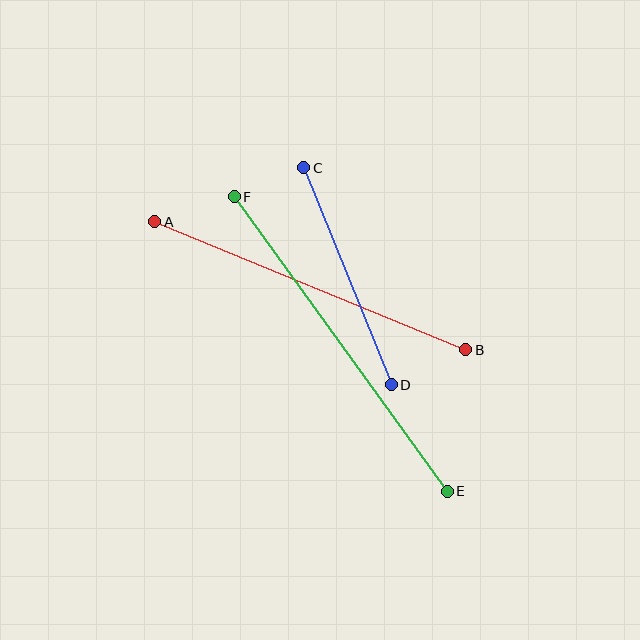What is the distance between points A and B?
The distance is approximately 336 pixels.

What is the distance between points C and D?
The distance is approximately 234 pixels.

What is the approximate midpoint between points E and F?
The midpoint is at approximately (341, 344) pixels.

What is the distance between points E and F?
The distance is approximately 363 pixels.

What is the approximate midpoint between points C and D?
The midpoint is at approximately (347, 276) pixels.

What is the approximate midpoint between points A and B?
The midpoint is at approximately (310, 286) pixels.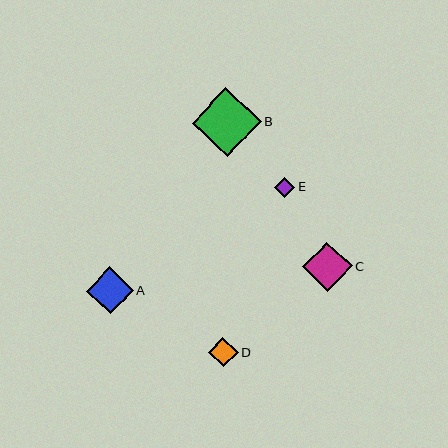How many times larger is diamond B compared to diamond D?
Diamond B is approximately 2.3 times the size of diamond D.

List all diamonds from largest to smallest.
From largest to smallest: B, C, A, D, E.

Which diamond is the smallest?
Diamond E is the smallest with a size of approximately 20 pixels.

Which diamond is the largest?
Diamond B is the largest with a size of approximately 69 pixels.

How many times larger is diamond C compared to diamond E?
Diamond C is approximately 2.5 times the size of diamond E.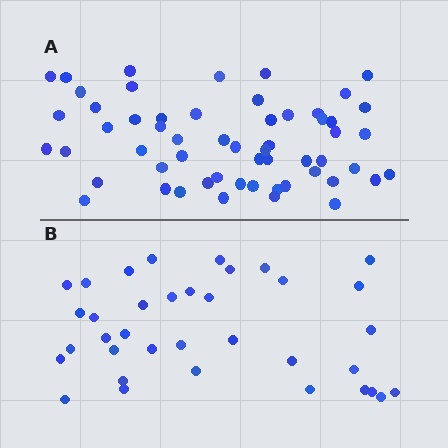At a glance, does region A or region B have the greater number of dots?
Region A (the top region) has more dots.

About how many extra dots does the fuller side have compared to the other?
Region A has approximately 20 more dots than region B.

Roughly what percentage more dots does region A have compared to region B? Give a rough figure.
About 60% more.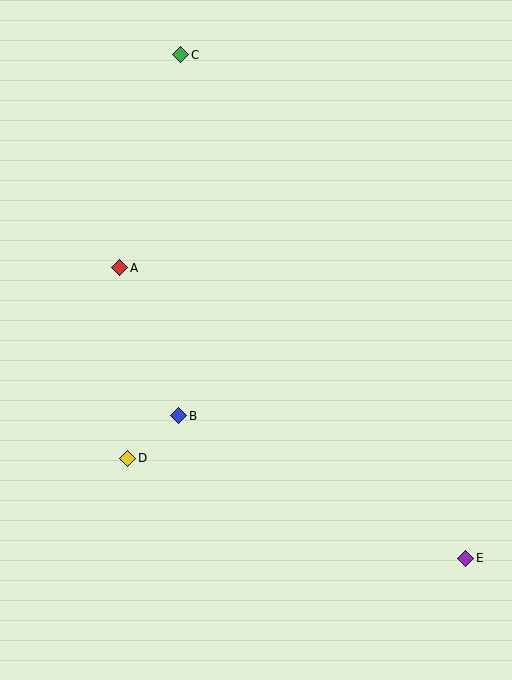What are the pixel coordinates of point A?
Point A is at (120, 268).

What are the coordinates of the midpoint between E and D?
The midpoint between E and D is at (297, 508).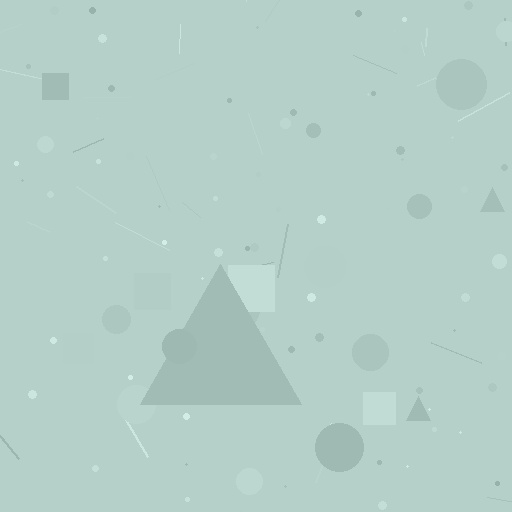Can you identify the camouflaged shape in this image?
The camouflaged shape is a triangle.